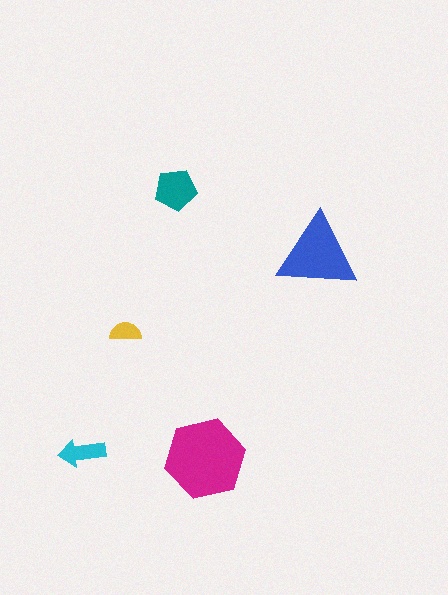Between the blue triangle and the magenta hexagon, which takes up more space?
The magenta hexagon.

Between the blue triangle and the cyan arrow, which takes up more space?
The blue triangle.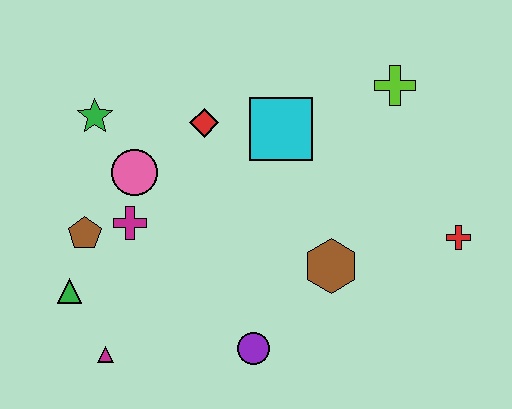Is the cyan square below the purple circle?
No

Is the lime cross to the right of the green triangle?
Yes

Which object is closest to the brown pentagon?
The magenta cross is closest to the brown pentagon.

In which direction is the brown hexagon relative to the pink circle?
The brown hexagon is to the right of the pink circle.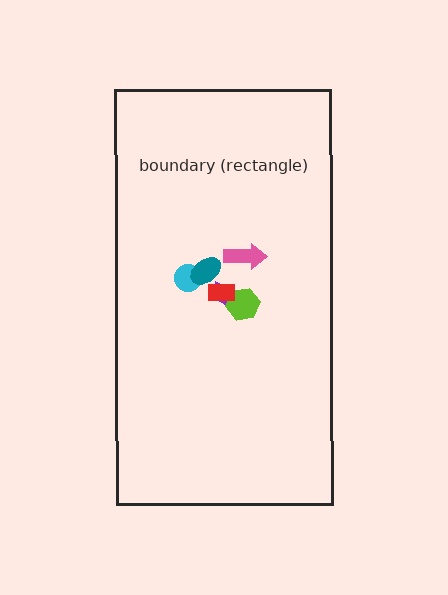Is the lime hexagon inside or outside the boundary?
Inside.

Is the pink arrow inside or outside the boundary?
Inside.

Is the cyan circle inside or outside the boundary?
Inside.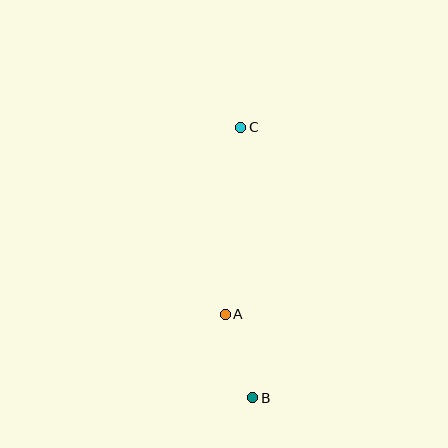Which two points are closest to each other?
Points A and B are closest to each other.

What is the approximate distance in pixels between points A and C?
The distance between A and C is approximately 188 pixels.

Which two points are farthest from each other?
Points B and C are farthest from each other.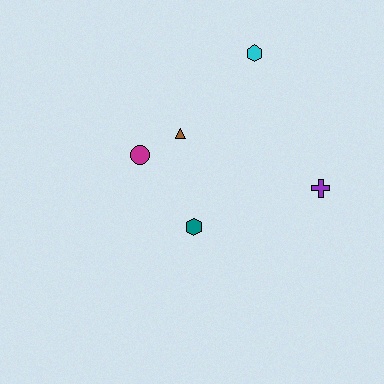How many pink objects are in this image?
There are no pink objects.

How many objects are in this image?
There are 5 objects.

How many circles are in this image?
There is 1 circle.